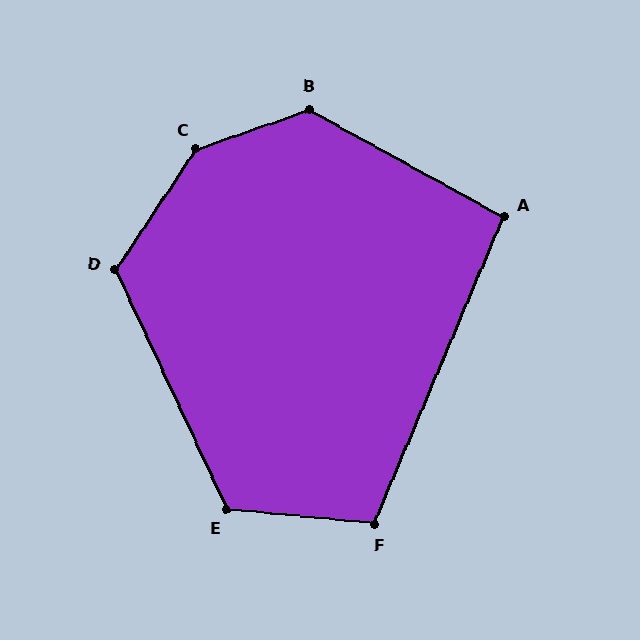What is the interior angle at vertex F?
Approximately 107 degrees (obtuse).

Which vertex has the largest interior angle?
C, at approximately 143 degrees.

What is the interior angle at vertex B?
Approximately 132 degrees (obtuse).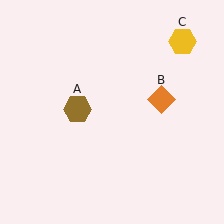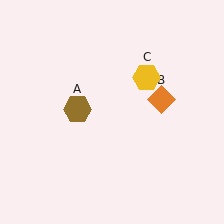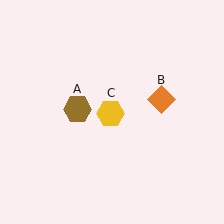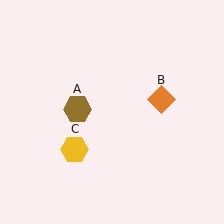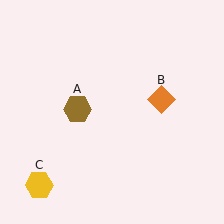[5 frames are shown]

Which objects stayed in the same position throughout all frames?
Brown hexagon (object A) and orange diamond (object B) remained stationary.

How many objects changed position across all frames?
1 object changed position: yellow hexagon (object C).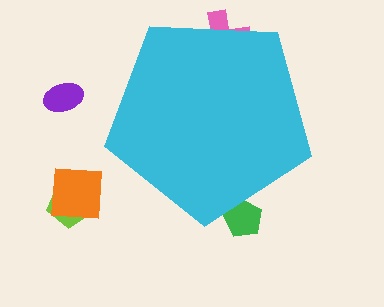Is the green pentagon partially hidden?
Yes, the green pentagon is partially hidden behind the cyan pentagon.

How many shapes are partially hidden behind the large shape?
2 shapes are partially hidden.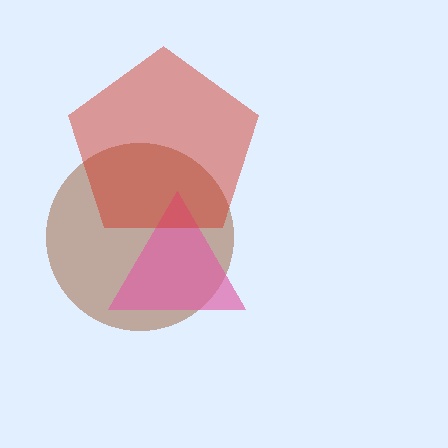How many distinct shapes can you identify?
There are 3 distinct shapes: a brown circle, a pink triangle, a red pentagon.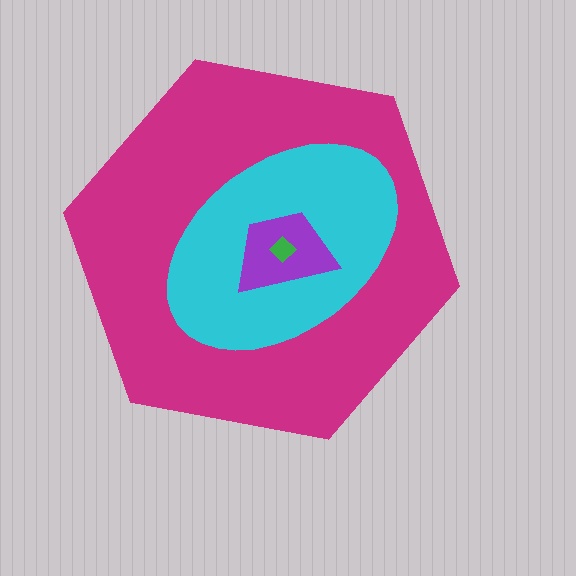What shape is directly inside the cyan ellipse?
The purple trapezoid.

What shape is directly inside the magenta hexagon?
The cyan ellipse.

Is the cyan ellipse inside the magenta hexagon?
Yes.